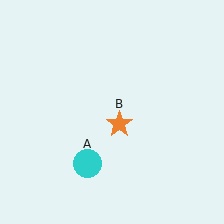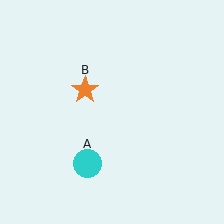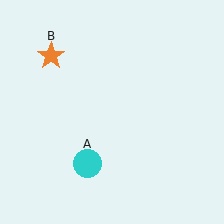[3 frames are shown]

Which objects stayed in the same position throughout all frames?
Cyan circle (object A) remained stationary.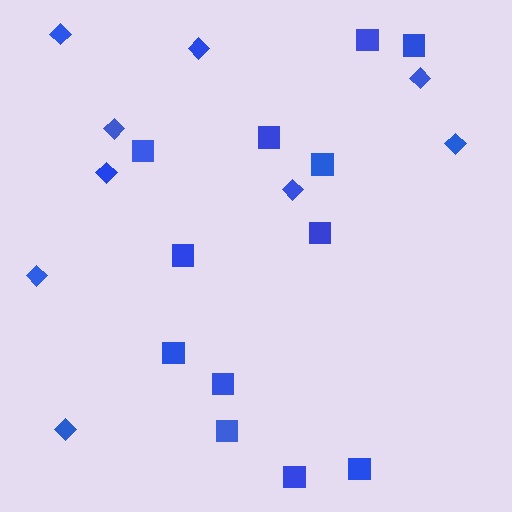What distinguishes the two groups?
There are 2 groups: one group of squares (12) and one group of diamonds (9).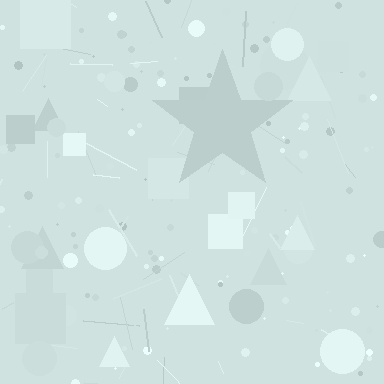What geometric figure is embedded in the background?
A star is embedded in the background.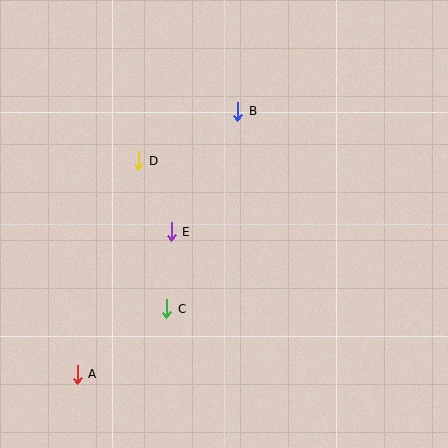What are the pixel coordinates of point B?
Point B is at (238, 111).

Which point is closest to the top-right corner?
Point B is closest to the top-right corner.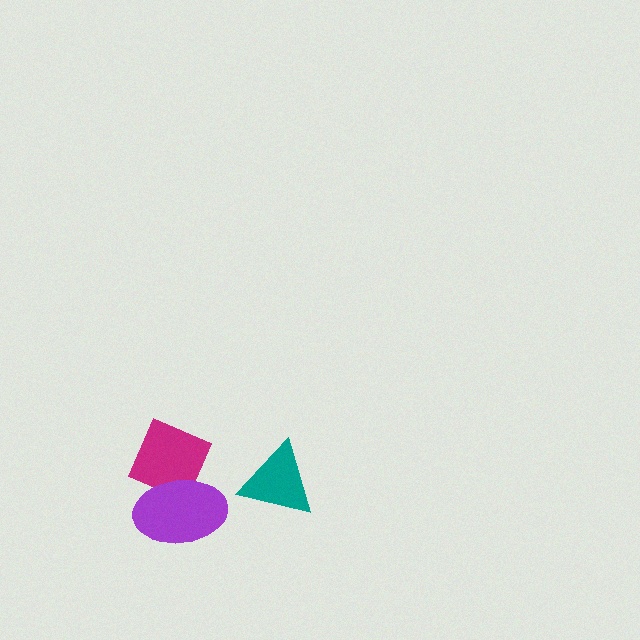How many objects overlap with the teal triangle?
0 objects overlap with the teal triangle.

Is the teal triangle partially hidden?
No, no other shape covers it.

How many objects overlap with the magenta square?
1 object overlaps with the magenta square.